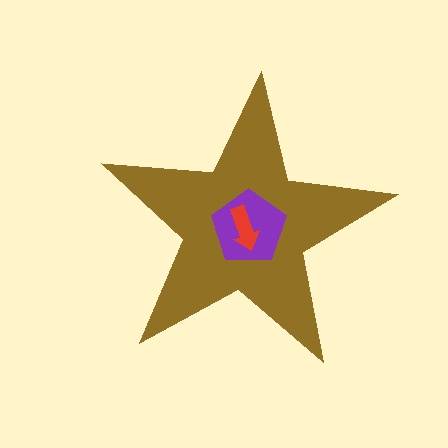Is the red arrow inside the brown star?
Yes.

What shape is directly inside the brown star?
The purple pentagon.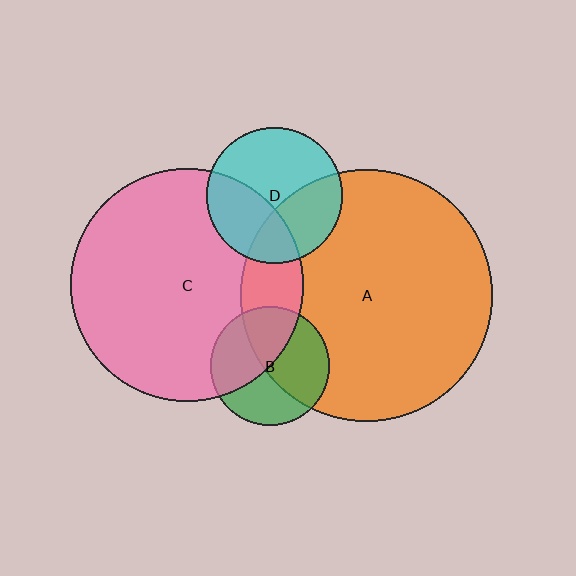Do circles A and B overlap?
Yes.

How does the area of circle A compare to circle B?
Approximately 4.5 times.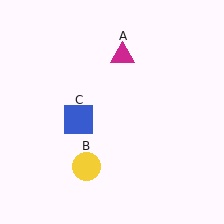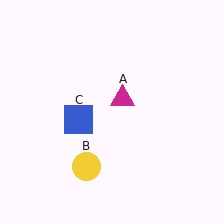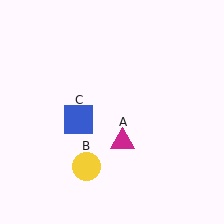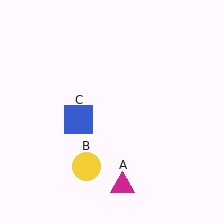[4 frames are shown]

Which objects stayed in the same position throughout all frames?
Yellow circle (object B) and blue square (object C) remained stationary.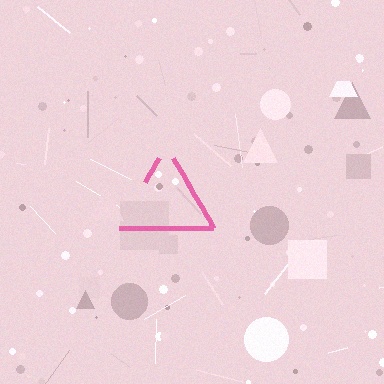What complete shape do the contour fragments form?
The contour fragments form a triangle.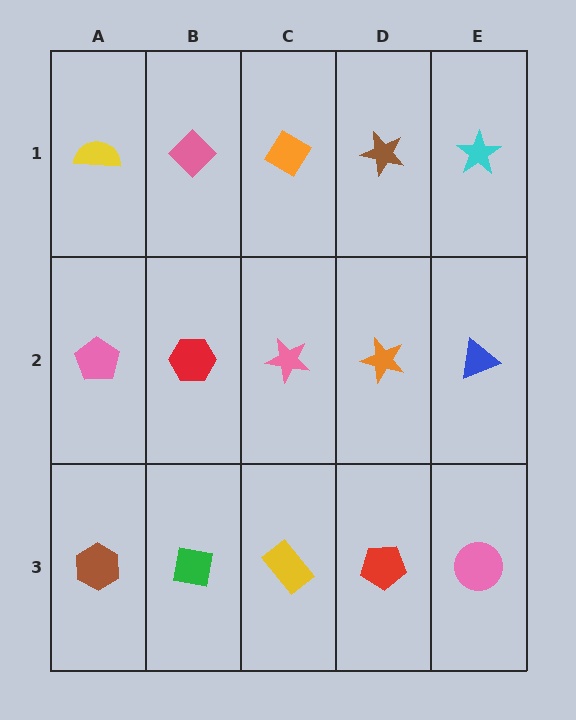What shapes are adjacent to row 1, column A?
A pink pentagon (row 2, column A), a pink diamond (row 1, column B).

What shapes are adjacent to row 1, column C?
A pink star (row 2, column C), a pink diamond (row 1, column B), a brown star (row 1, column D).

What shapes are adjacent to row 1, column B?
A red hexagon (row 2, column B), a yellow semicircle (row 1, column A), an orange diamond (row 1, column C).